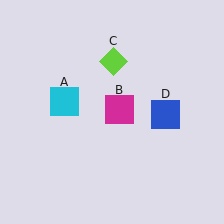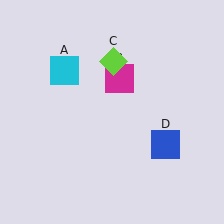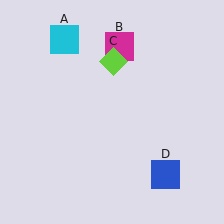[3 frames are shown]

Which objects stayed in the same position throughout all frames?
Lime diamond (object C) remained stationary.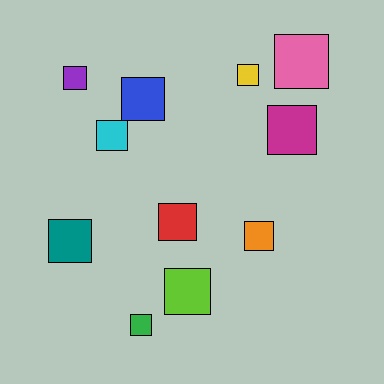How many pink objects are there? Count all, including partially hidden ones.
There is 1 pink object.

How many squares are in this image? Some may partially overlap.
There are 11 squares.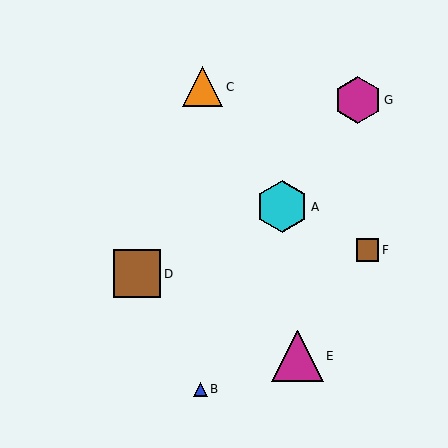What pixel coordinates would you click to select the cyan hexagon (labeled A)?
Click at (282, 207) to select the cyan hexagon A.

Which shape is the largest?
The cyan hexagon (labeled A) is the largest.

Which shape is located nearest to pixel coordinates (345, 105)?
The magenta hexagon (labeled G) at (358, 100) is nearest to that location.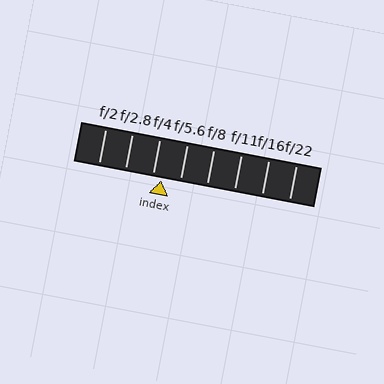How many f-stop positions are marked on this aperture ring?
There are 8 f-stop positions marked.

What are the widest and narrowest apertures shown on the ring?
The widest aperture shown is f/2 and the narrowest is f/22.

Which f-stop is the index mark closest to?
The index mark is closest to f/4.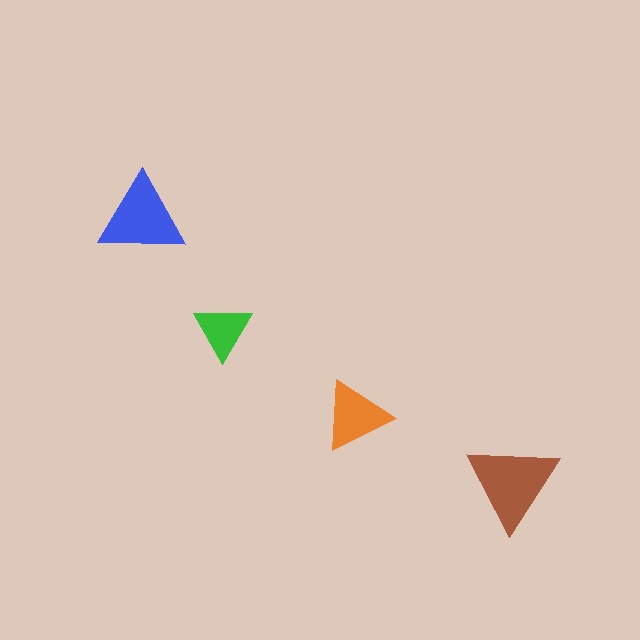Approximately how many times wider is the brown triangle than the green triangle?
About 1.5 times wider.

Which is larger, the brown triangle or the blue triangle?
The brown one.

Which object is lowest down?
The brown triangle is bottommost.